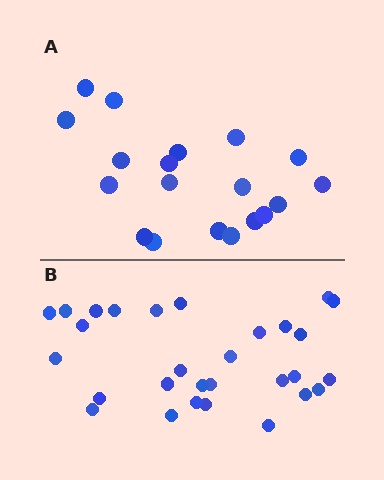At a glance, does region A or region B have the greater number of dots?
Region B (the bottom region) has more dots.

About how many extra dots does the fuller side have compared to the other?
Region B has roughly 10 or so more dots than region A.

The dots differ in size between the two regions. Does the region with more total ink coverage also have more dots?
No. Region A has more total ink coverage because its dots are larger, but region B actually contains more individual dots. Total area can be misleading — the number of items is what matters here.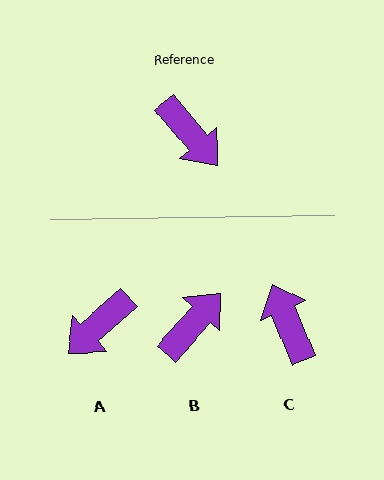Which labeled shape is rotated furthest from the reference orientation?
C, about 163 degrees away.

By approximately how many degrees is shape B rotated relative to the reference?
Approximately 99 degrees counter-clockwise.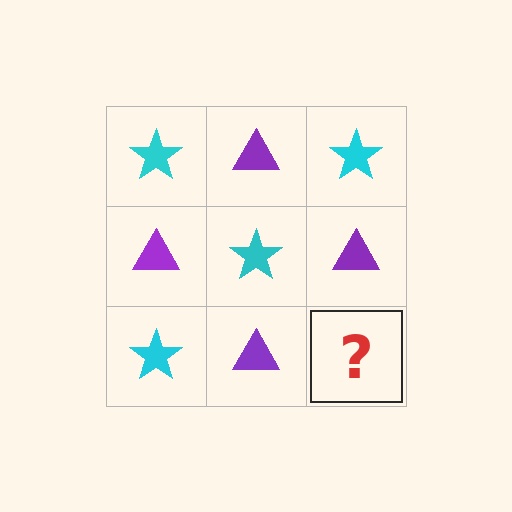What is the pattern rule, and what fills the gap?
The rule is that it alternates cyan star and purple triangle in a checkerboard pattern. The gap should be filled with a cyan star.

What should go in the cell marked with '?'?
The missing cell should contain a cyan star.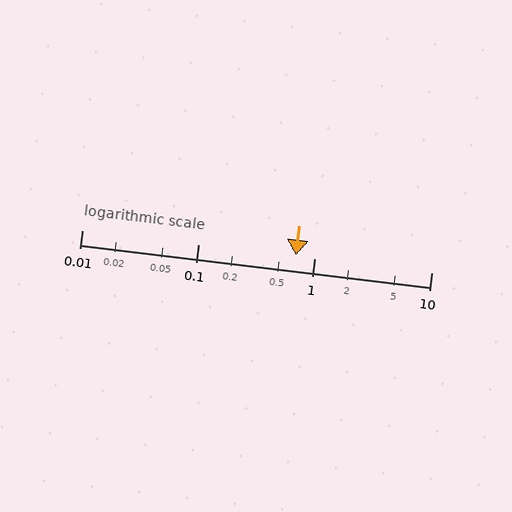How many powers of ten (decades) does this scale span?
The scale spans 3 decades, from 0.01 to 10.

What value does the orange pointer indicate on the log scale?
The pointer indicates approximately 0.68.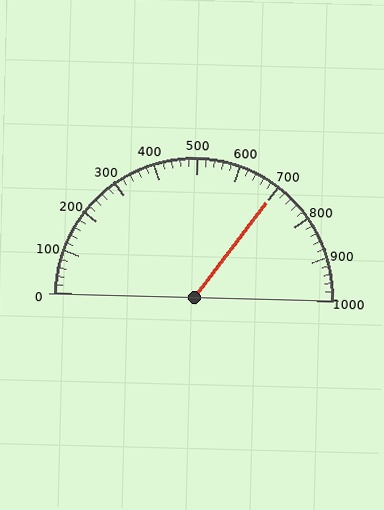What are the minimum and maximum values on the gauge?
The gauge ranges from 0 to 1000.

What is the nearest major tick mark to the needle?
The nearest major tick mark is 700.